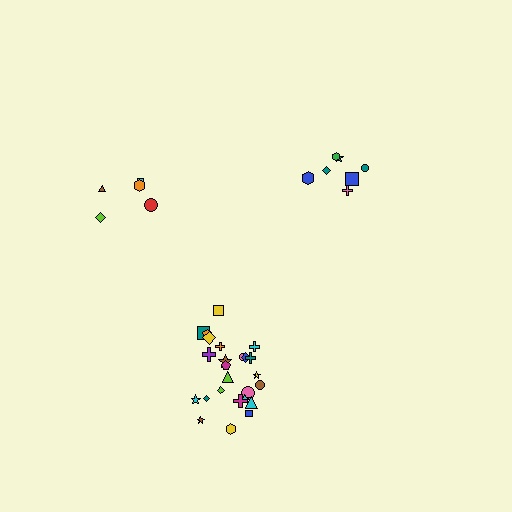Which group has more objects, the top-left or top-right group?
The top-right group.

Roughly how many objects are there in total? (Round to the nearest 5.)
Roughly 35 objects in total.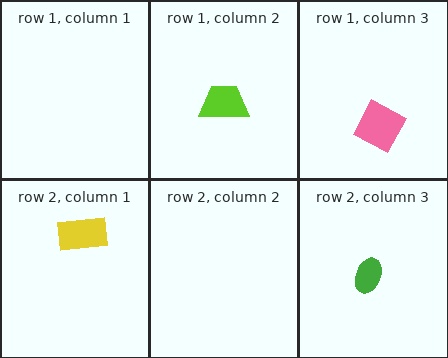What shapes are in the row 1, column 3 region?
The pink square.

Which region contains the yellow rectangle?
The row 2, column 1 region.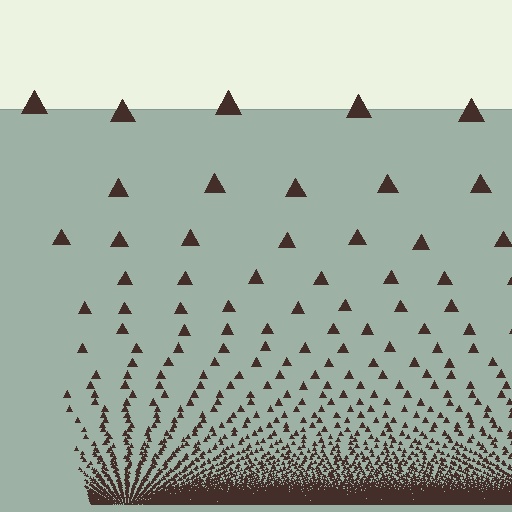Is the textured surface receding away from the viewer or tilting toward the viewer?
The surface appears to tilt toward the viewer. Texture elements get larger and sparser toward the top.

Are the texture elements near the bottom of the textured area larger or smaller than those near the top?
Smaller. The gradient is inverted — elements near the bottom are smaller and denser.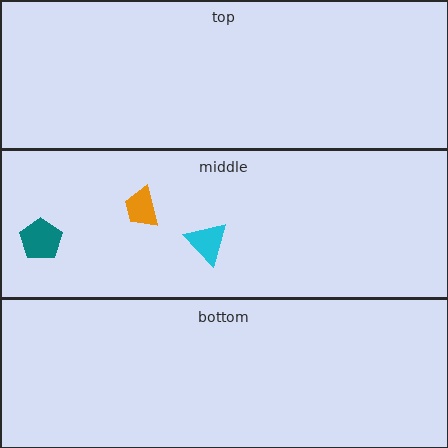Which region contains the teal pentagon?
The middle region.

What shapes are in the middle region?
The teal pentagon, the cyan triangle, the orange trapezoid.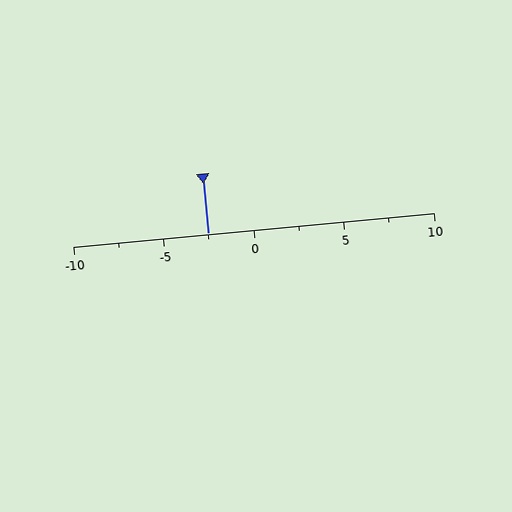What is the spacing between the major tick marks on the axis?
The major ticks are spaced 5 apart.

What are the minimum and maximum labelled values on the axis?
The axis runs from -10 to 10.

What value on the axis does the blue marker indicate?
The marker indicates approximately -2.5.